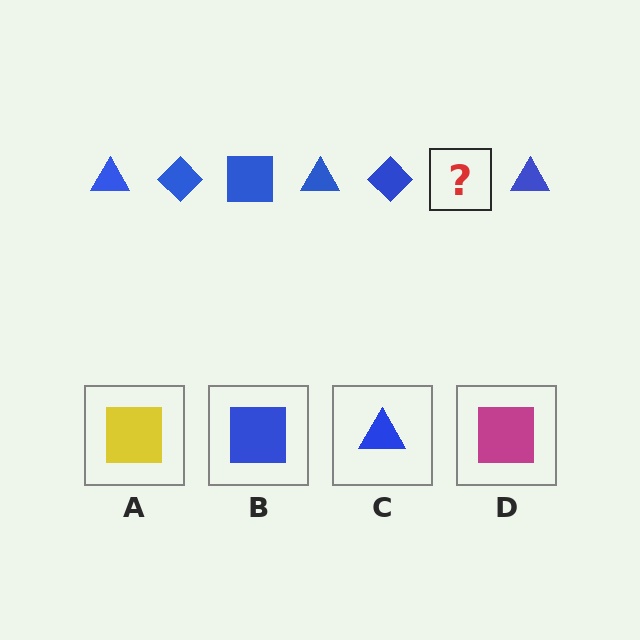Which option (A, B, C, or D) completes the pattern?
B.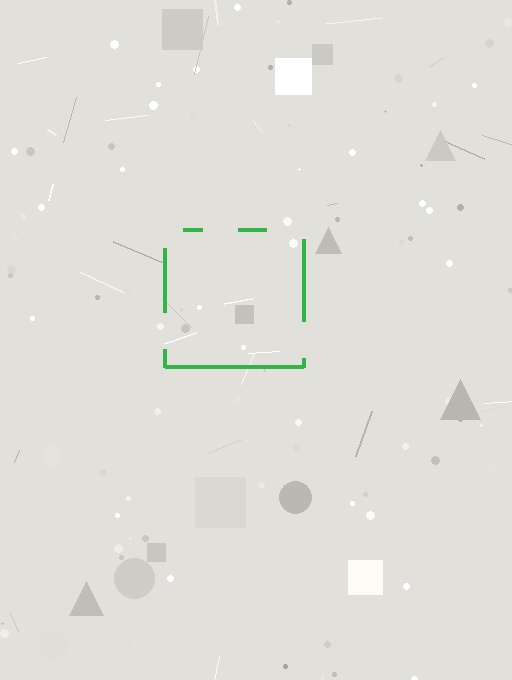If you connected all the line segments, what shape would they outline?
They would outline a square.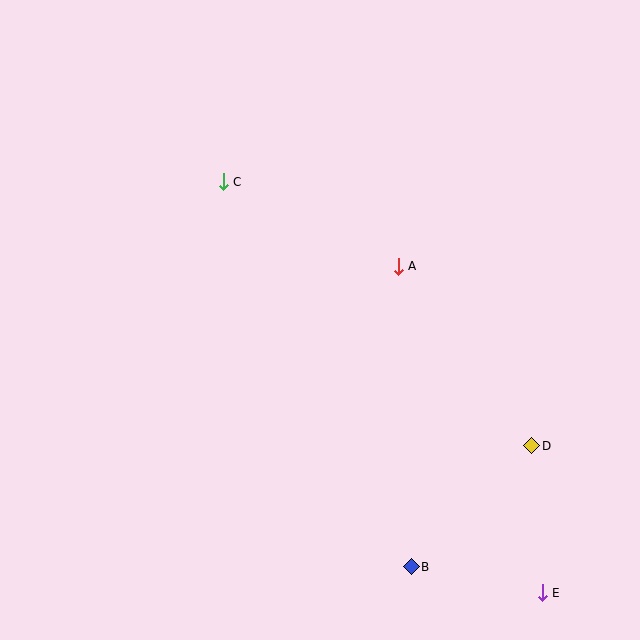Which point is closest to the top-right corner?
Point A is closest to the top-right corner.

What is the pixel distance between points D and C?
The distance between D and C is 406 pixels.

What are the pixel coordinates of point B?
Point B is at (411, 567).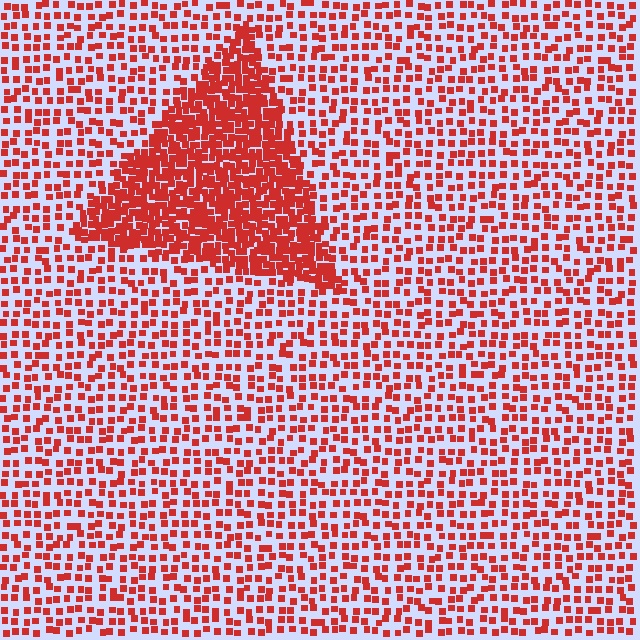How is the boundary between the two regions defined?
The boundary is defined by a change in element density (approximately 2.5x ratio). All elements are the same color, size, and shape.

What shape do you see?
I see a triangle.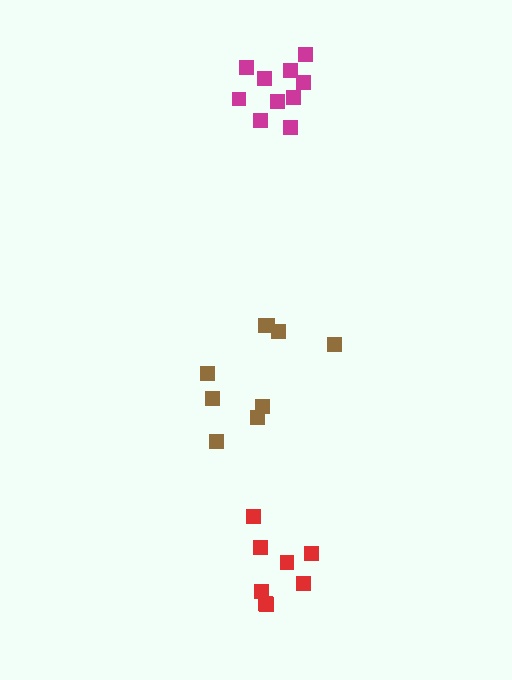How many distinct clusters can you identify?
There are 3 distinct clusters.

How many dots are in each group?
Group 1: 8 dots, Group 2: 10 dots, Group 3: 9 dots (27 total).